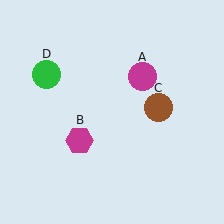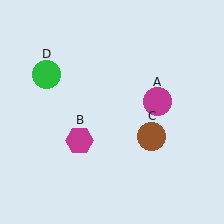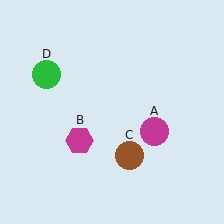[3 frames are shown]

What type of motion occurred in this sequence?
The magenta circle (object A), brown circle (object C) rotated clockwise around the center of the scene.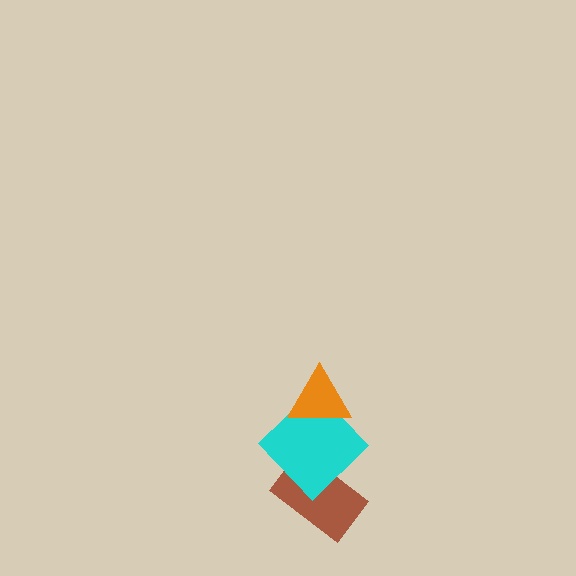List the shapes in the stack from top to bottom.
From top to bottom: the orange triangle, the cyan diamond, the brown rectangle.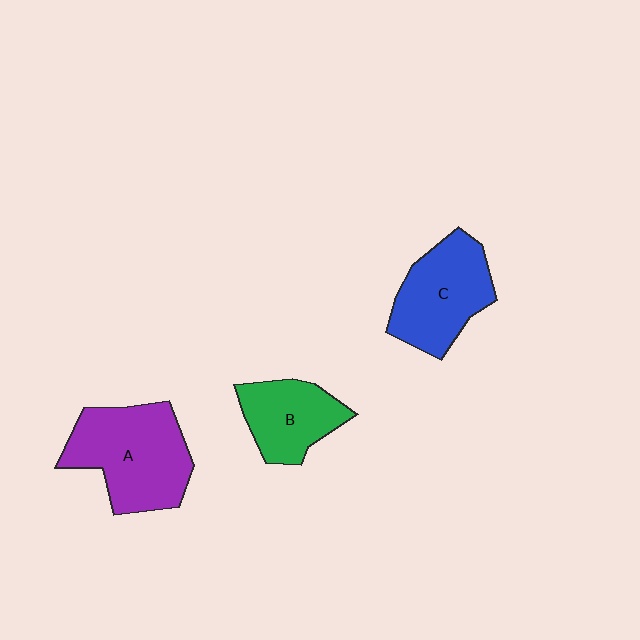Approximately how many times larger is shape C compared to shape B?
Approximately 1.3 times.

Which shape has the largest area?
Shape A (purple).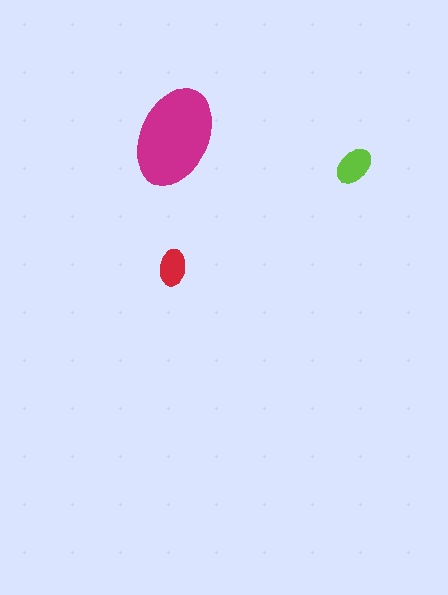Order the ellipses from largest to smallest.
the magenta one, the lime one, the red one.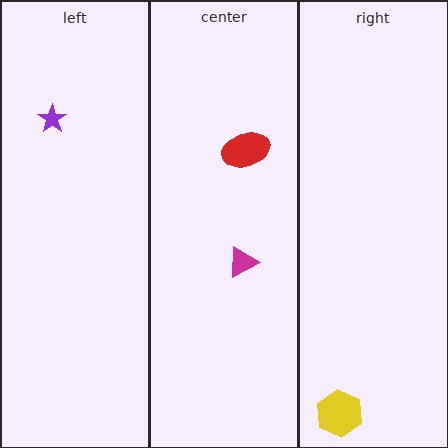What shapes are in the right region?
The yellow hexagon.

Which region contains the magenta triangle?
The center region.